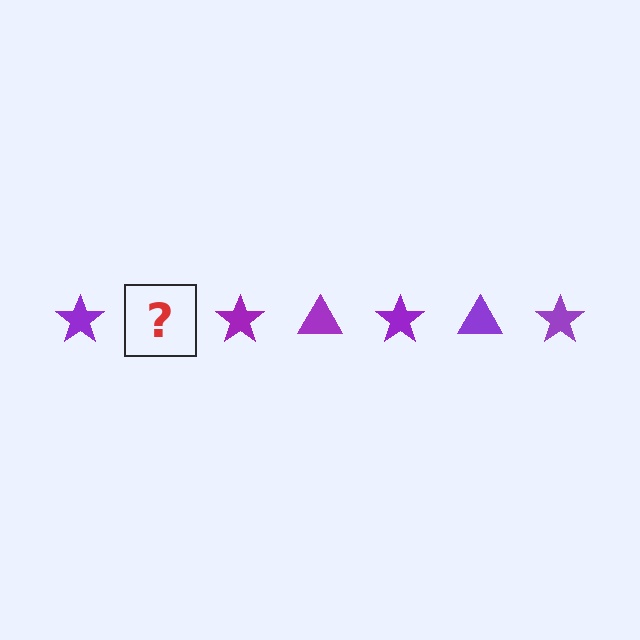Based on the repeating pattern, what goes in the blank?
The blank should be a purple triangle.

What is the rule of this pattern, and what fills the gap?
The rule is that the pattern cycles through star, triangle shapes in purple. The gap should be filled with a purple triangle.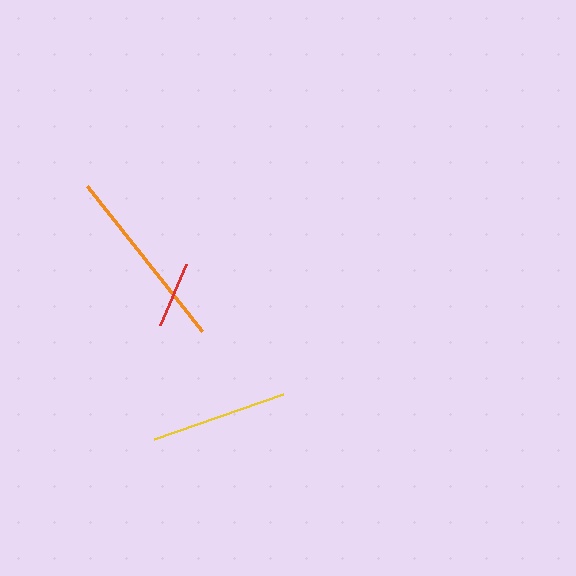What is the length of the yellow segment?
The yellow segment is approximately 137 pixels long.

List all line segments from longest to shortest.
From longest to shortest: orange, yellow, red.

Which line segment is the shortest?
The red line is the shortest at approximately 66 pixels.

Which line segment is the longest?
The orange line is the longest at approximately 185 pixels.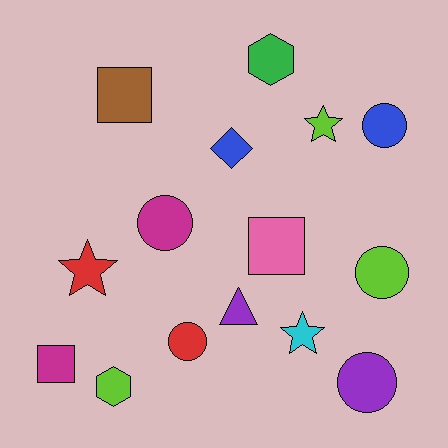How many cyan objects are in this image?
There is 1 cyan object.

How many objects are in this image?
There are 15 objects.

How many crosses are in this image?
There are no crosses.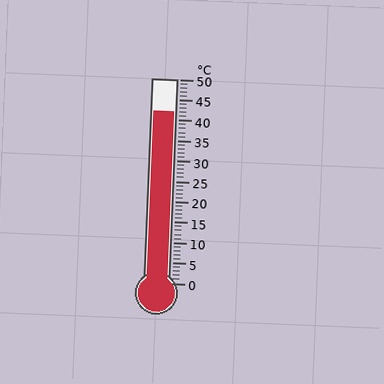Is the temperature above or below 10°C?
The temperature is above 10°C.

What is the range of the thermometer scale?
The thermometer scale ranges from 0°C to 50°C.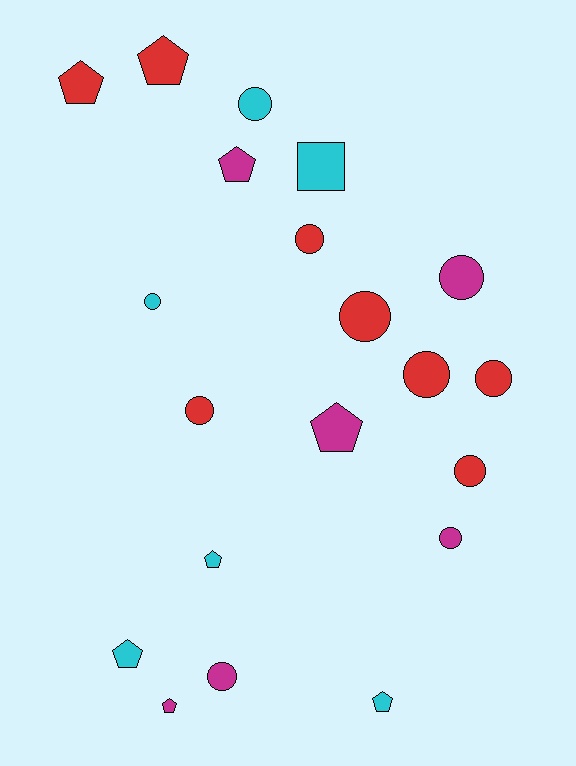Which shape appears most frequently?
Circle, with 11 objects.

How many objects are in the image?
There are 20 objects.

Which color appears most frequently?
Red, with 8 objects.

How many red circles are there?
There are 6 red circles.